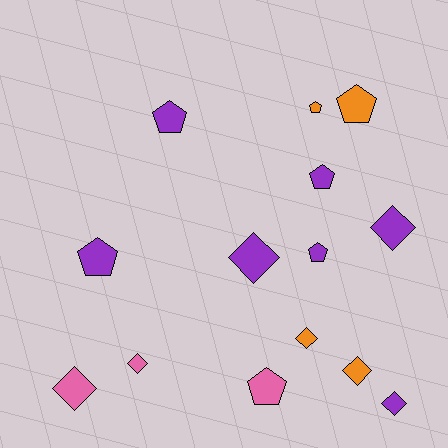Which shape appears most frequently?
Pentagon, with 7 objects.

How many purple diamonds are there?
There are 3 purple diamonds.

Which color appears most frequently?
Purple, with 7 objects.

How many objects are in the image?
There are 14 objects.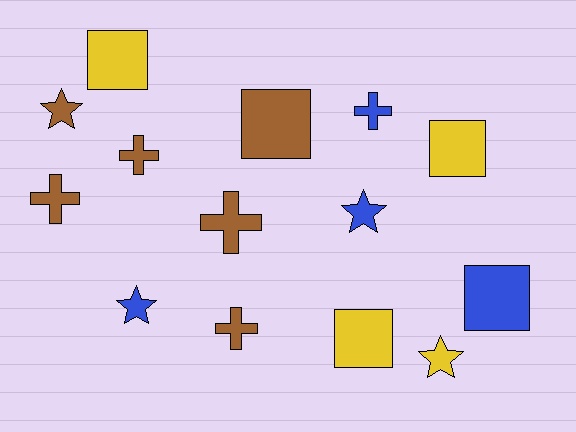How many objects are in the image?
There are 14 objects.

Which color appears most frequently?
Brown, with 6 objects.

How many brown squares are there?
There is 1 brown square.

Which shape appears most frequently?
Square, with 5 objects.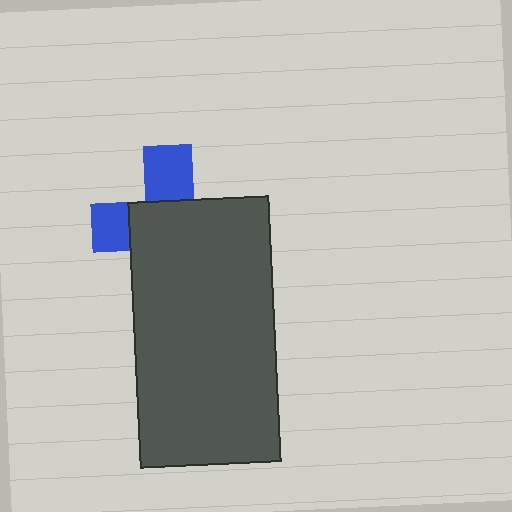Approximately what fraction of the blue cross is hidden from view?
Roughly 67% of the blue cross is hidden behind the dark gray rectangle.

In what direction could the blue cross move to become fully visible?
The blue cross could move up. That would shift it out from behind the dark gray rectangle entirely.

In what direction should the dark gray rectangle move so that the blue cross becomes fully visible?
The dark gray rectangle should move down. That is the shortest direction to clear the overlap and leave the blue cross fully visible.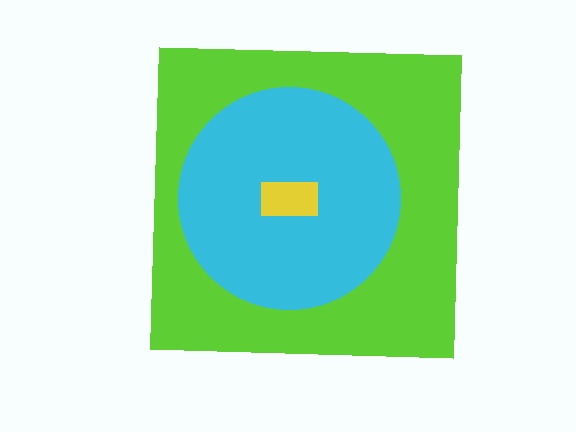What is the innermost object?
The yellow rectangle.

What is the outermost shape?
The lime square.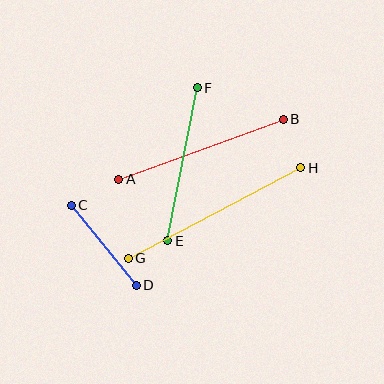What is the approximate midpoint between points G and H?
The midpoint is at approximately (215, 213) pixels.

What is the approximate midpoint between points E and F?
The midpoint is at approximately (183, 164) pixels.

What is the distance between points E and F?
The distance is approximately 156 pixels.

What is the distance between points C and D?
The distance is approximately 103 pixels.